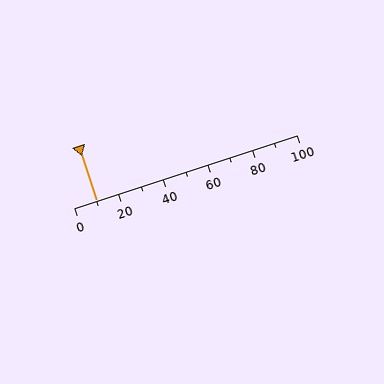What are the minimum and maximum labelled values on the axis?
The axis runs from 0 to 100.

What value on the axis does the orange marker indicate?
The marker indicates approximately 10.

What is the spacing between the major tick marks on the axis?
The major ticks are spaced 20 apart.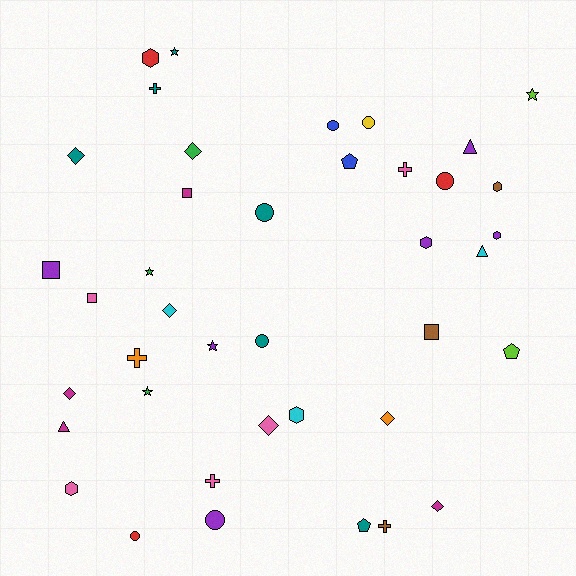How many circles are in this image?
There are 7 circles.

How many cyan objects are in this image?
There are 3 cyan objects.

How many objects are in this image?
There are 40 objects.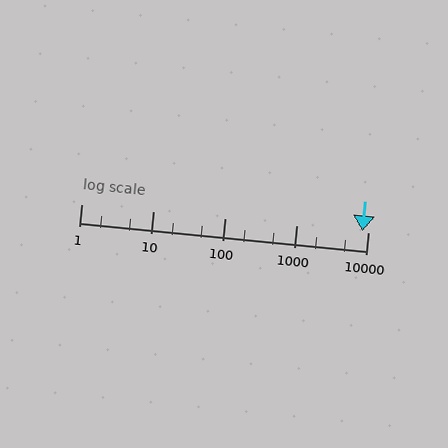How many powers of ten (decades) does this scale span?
The scale spans 4 decades, from 1 to 10000.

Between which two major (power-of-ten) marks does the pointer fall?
The pointer is between 1000 and 10000.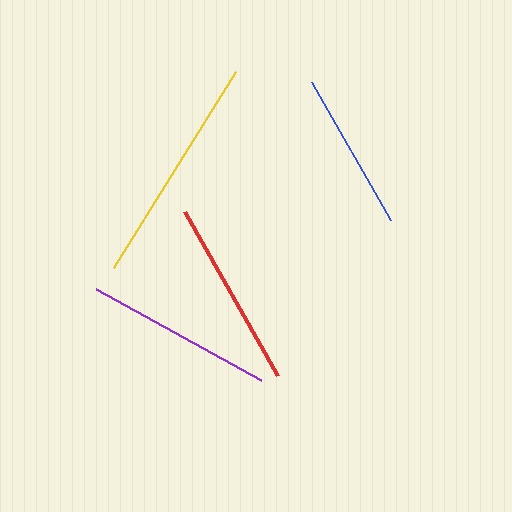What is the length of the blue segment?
The blue segment is approximately 160 pixels long.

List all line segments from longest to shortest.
From longest to shortest: yellow, red, purple, blue.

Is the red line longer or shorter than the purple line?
The red line is longer than the purple line.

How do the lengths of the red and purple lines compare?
The red and purple lines are approximately the same length.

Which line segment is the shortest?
The blue line is the shortest at approximately 160 pixels.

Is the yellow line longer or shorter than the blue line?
The yellow line is longer than the blue line.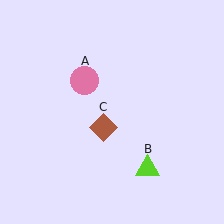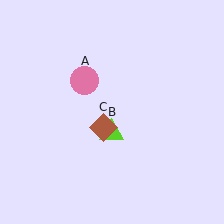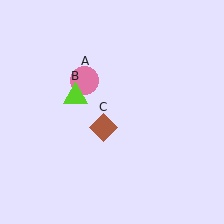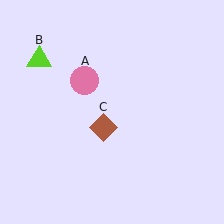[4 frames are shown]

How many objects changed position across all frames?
1 object changed position: lime triangle (object B).